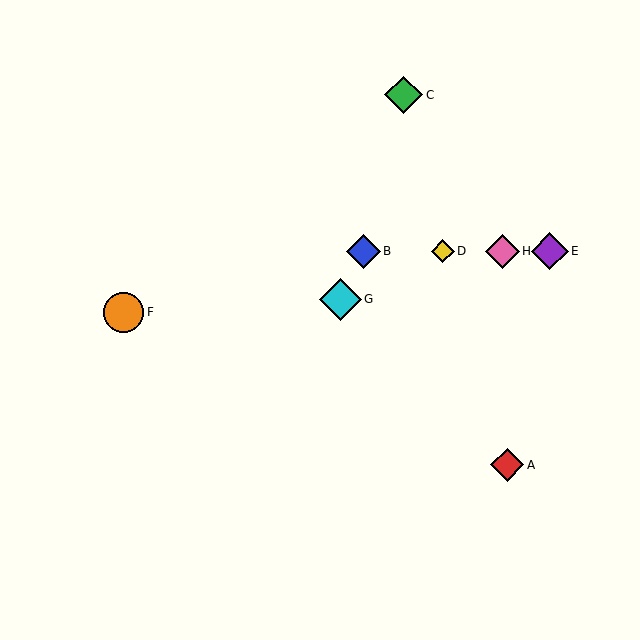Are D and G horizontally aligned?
No, D is at y≈251 and G is at y≈299.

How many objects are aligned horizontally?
4 objects (B, D, E, H) are aligned horizontally.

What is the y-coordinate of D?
Object D is at y≈251.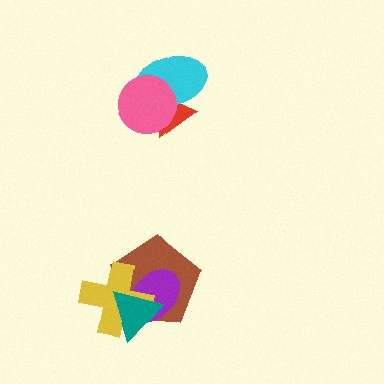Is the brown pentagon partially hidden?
Yes, it is partially covered by another shape.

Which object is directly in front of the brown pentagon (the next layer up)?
The purple ellipse is directly in front of the brown pentagon.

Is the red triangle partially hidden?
Yes, it is partially covered by another shape.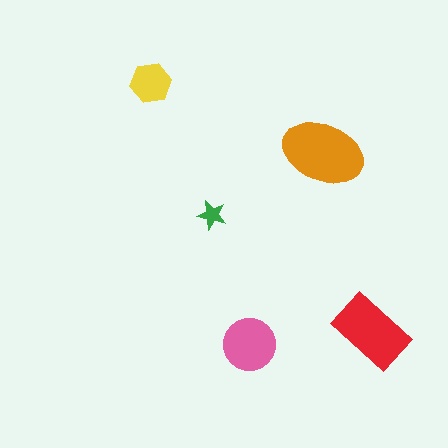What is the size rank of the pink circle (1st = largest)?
3rd.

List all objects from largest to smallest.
The orange ellipse, the red rectangle, the pink circle, the yellow hexagon, the green star.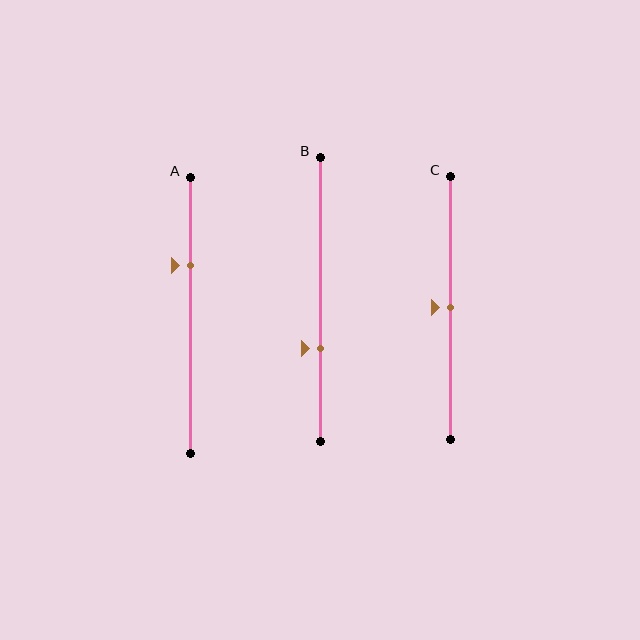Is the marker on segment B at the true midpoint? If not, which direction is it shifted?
No, the marker on segment B is shifted downward by about 17% of the segment length.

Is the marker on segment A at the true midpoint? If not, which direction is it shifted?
No, the marker on segment A is shifted upward by about 18% of the segment length.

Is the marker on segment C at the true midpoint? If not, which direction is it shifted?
Yes, the marker on segment C is at the true midpoint.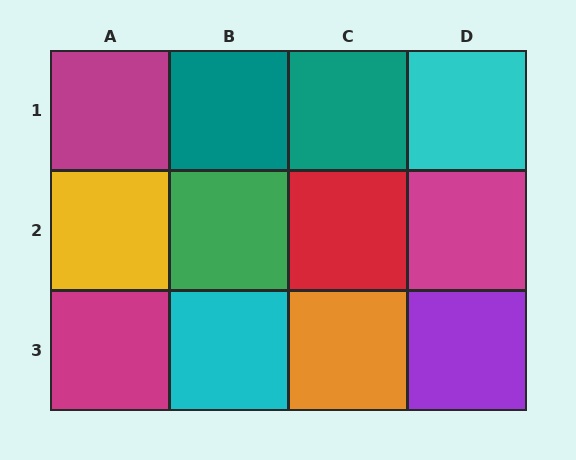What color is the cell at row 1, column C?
Teal.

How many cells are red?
1 cell is red.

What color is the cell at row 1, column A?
Magenta.